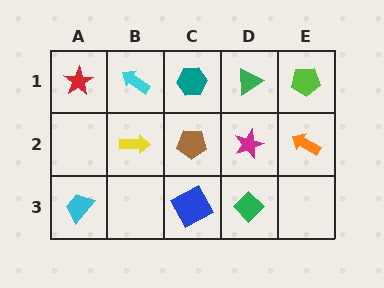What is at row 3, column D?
A green diamond.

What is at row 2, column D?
A magenta star.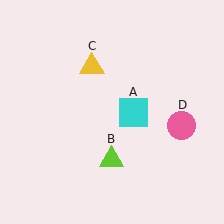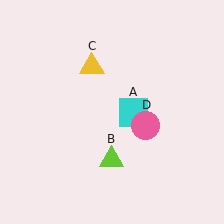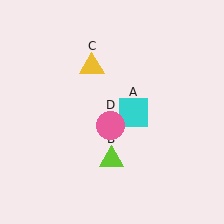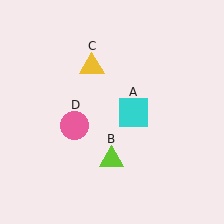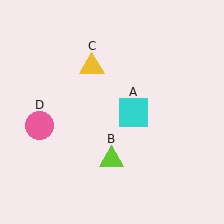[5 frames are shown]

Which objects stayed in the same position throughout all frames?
Cyan square (object A) and lime triangle (object B) and yellow triangle (object C) remained stationary.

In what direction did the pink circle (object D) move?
The pink circle (object D) moved left.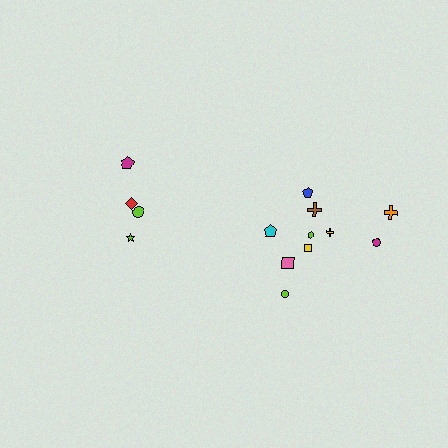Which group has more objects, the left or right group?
The right group.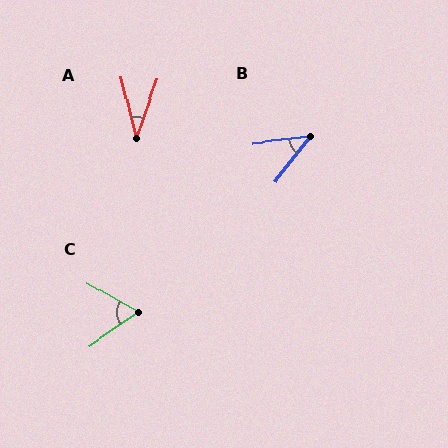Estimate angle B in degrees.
Approximately 46 degrees.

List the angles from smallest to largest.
A (33°), B (46°), C (64°).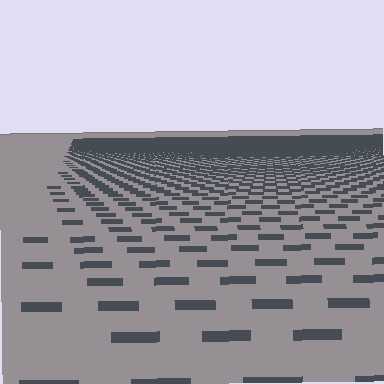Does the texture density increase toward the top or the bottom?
Density increases toward the top.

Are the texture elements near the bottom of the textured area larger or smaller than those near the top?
Larger. Near the bottom, elements are closer to the viewer and appear at a bigger on-screen size.